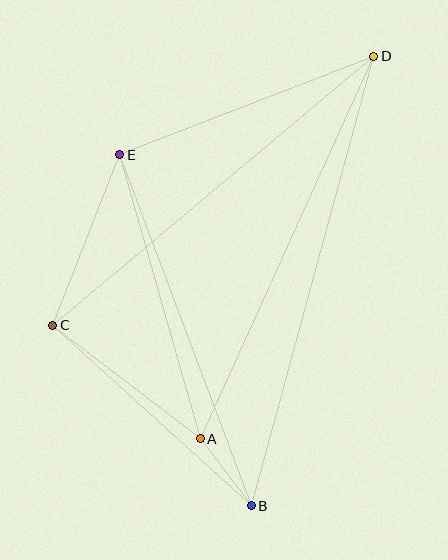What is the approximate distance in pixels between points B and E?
The distance between B and E is approximately 375 pixels.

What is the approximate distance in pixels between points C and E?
The distance between C and E is approximately 183 pixels.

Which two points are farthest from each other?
Points B and D are farthest from each other.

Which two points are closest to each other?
Points A and B are closest to each other.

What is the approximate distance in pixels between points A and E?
The distance between A and E is approximately 295 pixels.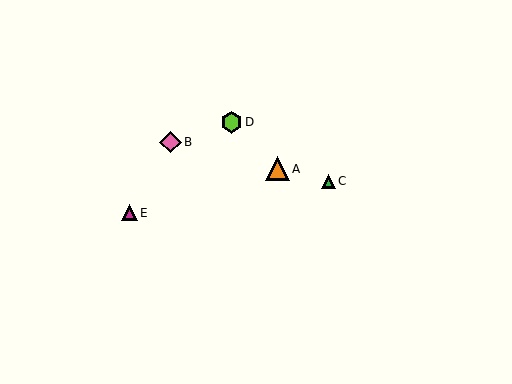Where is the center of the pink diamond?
The center of the pink diamond is at (170, 142).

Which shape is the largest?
The orange triangle (labeled A) is the largest.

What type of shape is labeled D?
Shape D is a lime hexagon.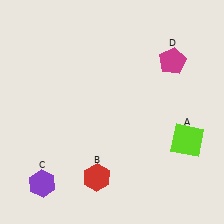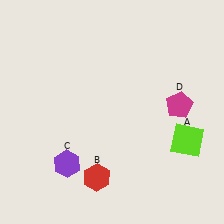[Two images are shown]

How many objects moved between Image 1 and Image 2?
2 objects moved between the two images.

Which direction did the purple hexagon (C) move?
The purple hexagon (C) moved right.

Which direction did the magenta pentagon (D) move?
The magenta pentagon (D) moved down.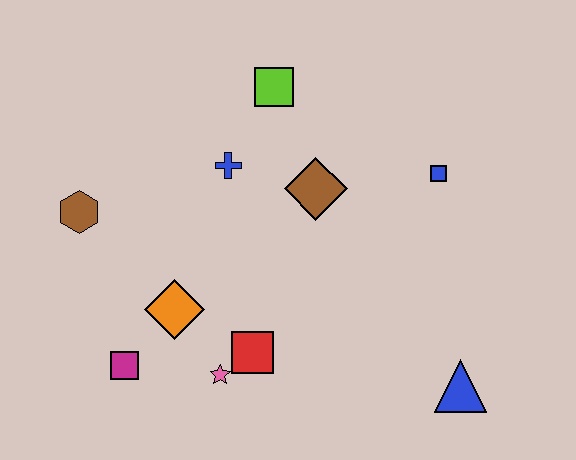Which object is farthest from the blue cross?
The blue triangle is farthest from the blue cross.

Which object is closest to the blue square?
The brown diamond is closest to the blue square.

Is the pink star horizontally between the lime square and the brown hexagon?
Yes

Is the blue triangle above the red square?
No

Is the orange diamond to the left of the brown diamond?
Yes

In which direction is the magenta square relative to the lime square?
The magenta square is below the lime square.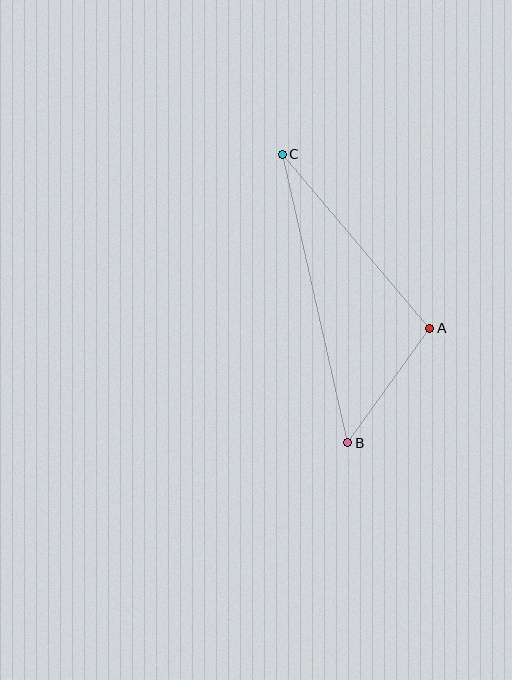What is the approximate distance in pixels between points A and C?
The distance between A and C is approximately 228 pixels.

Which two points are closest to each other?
Points A and B are closest to each other.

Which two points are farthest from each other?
Points B and C are farthest from each other.